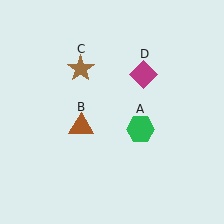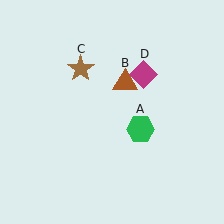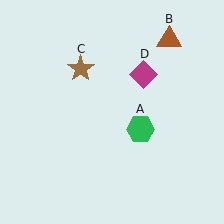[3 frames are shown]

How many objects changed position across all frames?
1 object changed position: brown triangle (object B).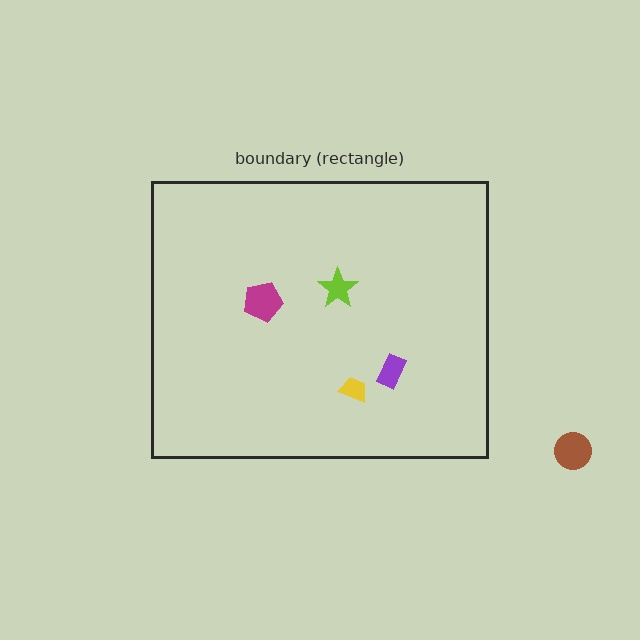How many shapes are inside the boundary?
4 inside, 1 outside.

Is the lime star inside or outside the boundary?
Inside.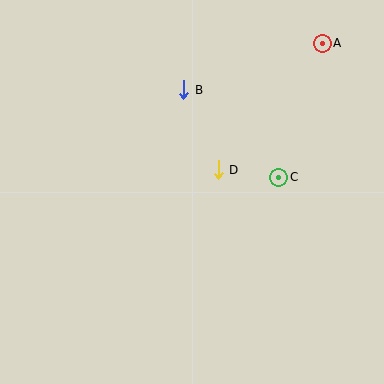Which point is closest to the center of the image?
Point D at (218, 170) is closest to the center.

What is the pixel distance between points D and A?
The distance between D and A is 164 pixels.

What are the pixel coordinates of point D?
Point D is at (218, 170).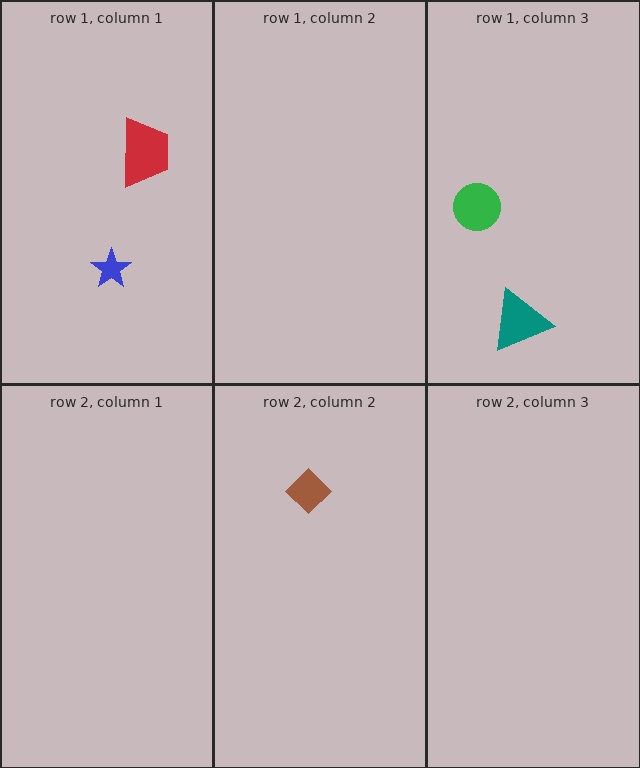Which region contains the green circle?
The row 1, column 3 region.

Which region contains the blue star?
The row 1, column 1 region.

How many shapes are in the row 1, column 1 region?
2.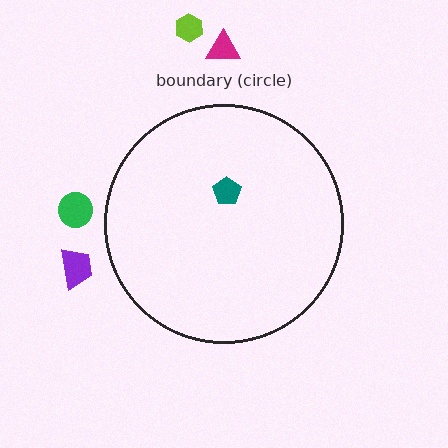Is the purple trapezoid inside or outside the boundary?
Outside.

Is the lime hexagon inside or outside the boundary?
Outside.